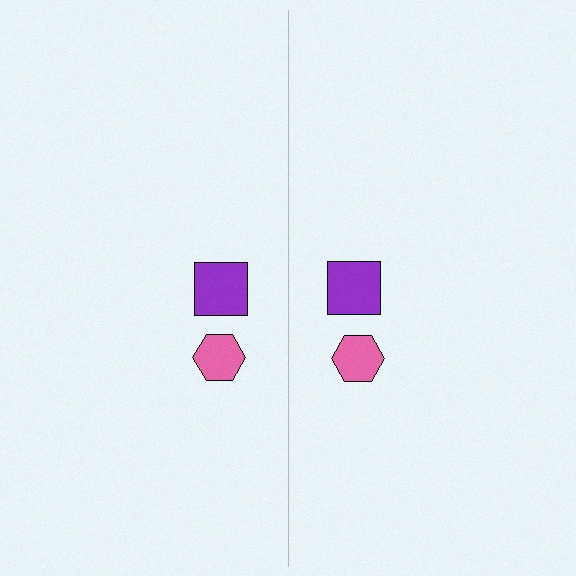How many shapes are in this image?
There are 4 shapes in this image.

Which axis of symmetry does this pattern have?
The pattern has a vertical axis of symmetry running through the center of the image.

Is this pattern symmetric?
Yes, this pattern has bilateral (reflection) symmetry.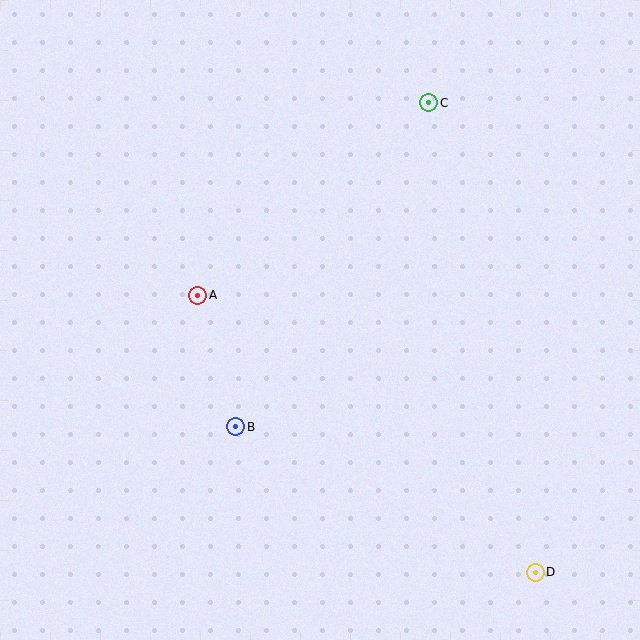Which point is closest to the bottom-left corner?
Point B is closest to the bottom-left corner.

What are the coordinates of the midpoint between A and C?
The midpoint between A and C is at (313, 199).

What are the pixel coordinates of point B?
Point B is at (236, 427).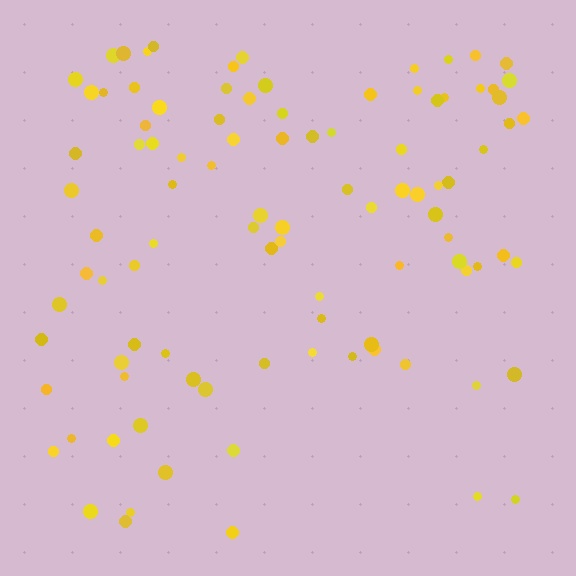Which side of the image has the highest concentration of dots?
The top.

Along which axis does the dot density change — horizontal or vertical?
Vertical.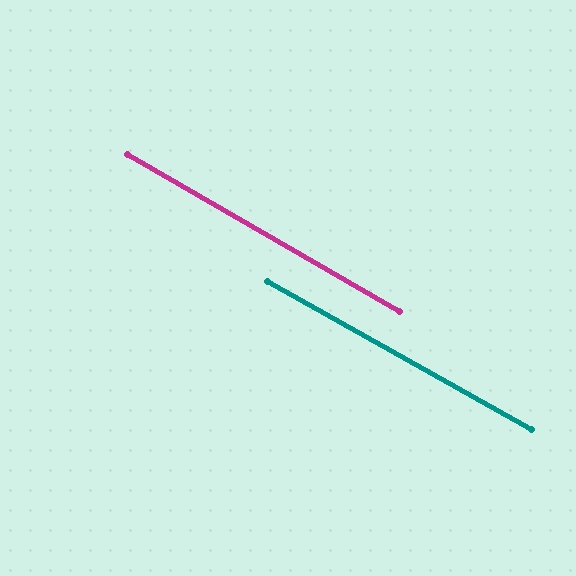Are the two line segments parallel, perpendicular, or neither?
Parallel — their directions differ by only 0.7°.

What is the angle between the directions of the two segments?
Approximately 1 degree.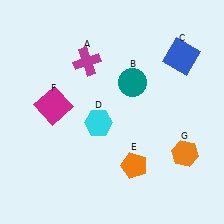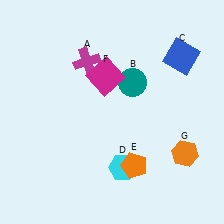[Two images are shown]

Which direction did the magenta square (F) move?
The magenta square (F) moved right.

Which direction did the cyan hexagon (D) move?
The cyan hexagon (D) moved down.